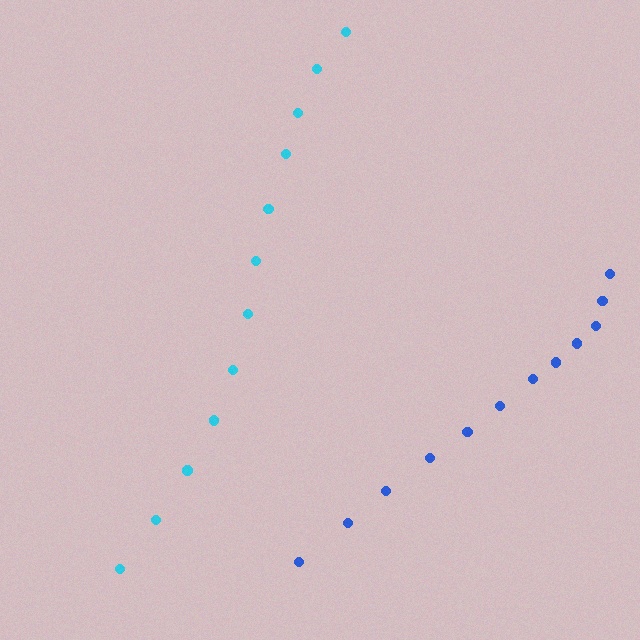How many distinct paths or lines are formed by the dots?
There are 2 distinct paths.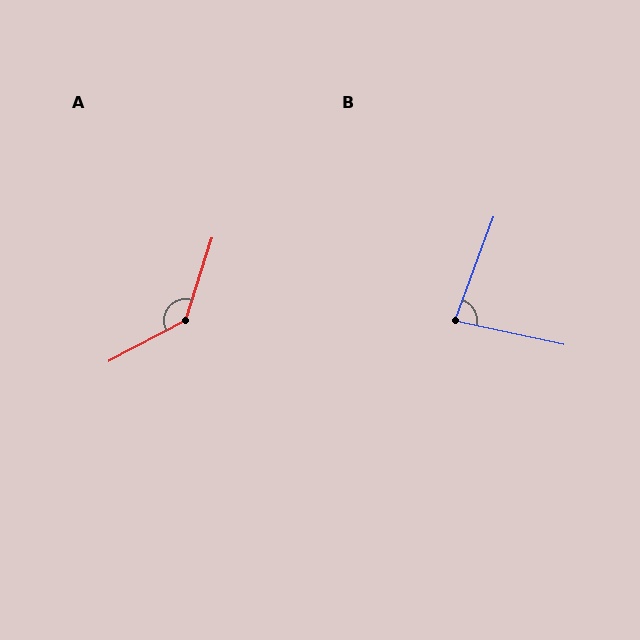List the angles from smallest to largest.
B (82°), A (136°).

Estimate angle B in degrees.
Approximately 82 degrees.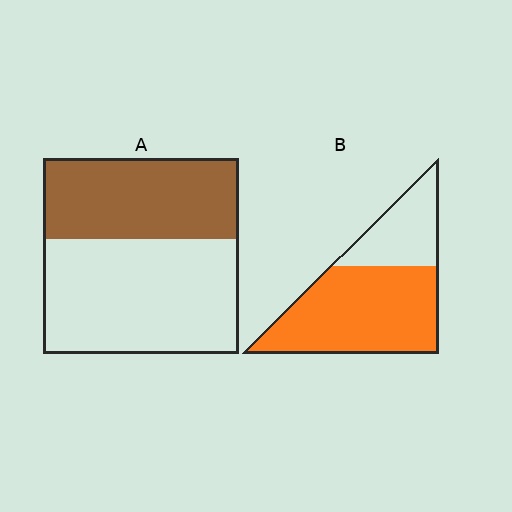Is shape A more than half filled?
No.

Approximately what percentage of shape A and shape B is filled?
A is approximately 40% and B is approximately 70%.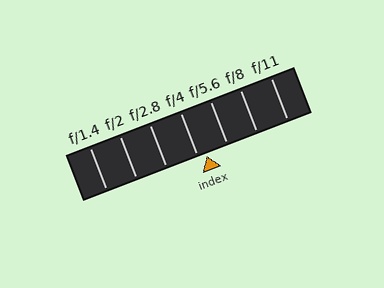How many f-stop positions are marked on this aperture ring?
There are 7 f-stop positions marked.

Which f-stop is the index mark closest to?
The index mark is closest to f/4.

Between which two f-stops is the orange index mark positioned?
The index mark is between f/4 and f/5.6.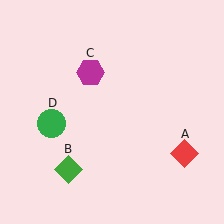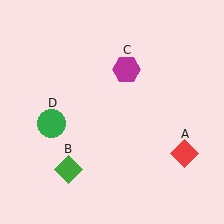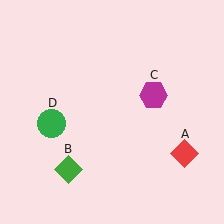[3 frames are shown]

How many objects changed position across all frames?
1 object changed position: magenta hexagon (object C).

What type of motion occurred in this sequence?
The magenta hexagon (object C) rotated clockwise around the center of the scene.